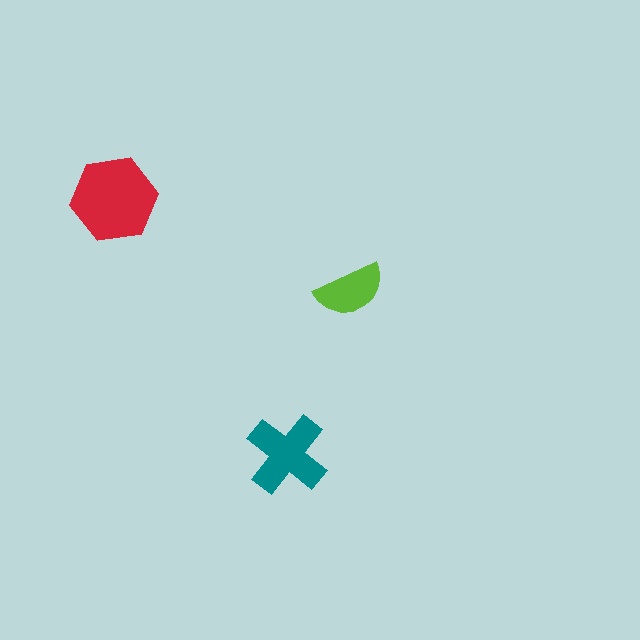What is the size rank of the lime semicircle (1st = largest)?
3rd.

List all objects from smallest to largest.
The lime semicircle, the teal cross, the red hexagon.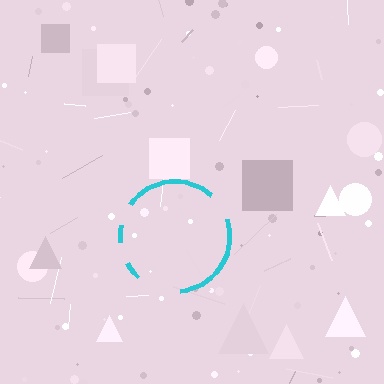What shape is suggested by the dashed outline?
The dashed outline suggests a circle.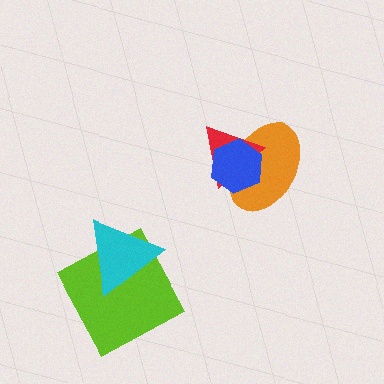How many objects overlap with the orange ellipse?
2 objects overlap with the orange ellipse.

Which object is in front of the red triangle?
The blue hexagon is in front of the red triangle.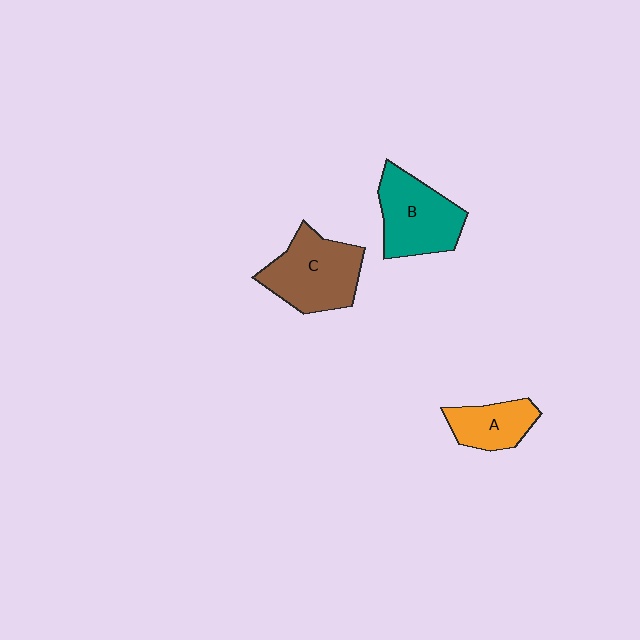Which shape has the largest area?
Shape C (brown).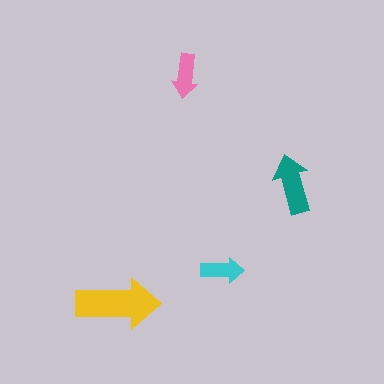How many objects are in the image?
There are 4 objects in the image.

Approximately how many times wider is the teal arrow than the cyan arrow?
About 1.5 times wider.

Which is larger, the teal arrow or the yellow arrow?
The yellow one.